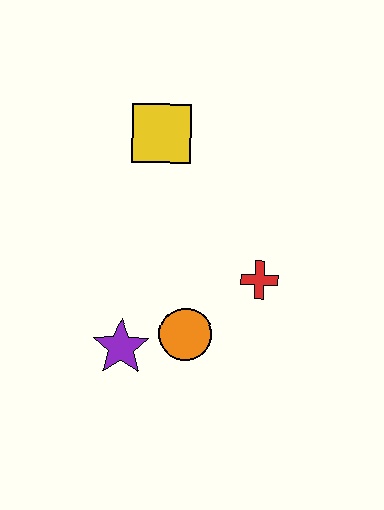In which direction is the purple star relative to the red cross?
The purple star is to the left of the red cross.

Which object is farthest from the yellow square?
The purple star is farthest from the yellow square.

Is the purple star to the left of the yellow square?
Yes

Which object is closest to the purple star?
The orange circle is closest to the purple star.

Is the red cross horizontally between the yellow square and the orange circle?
No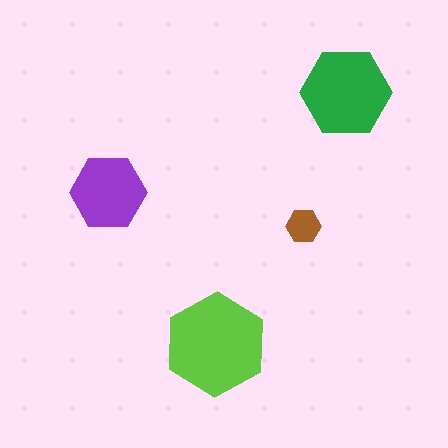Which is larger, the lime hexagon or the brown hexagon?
The lime one.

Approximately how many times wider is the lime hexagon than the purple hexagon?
About 1.5 times wider.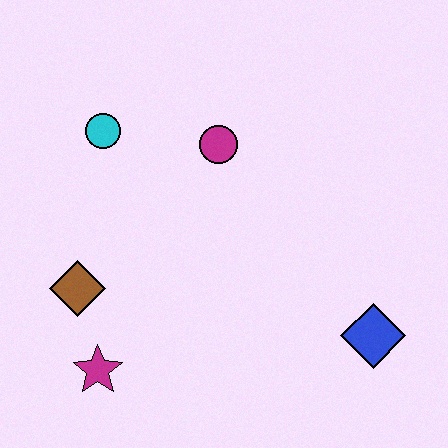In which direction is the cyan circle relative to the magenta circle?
The cyan circle is to the left of the magenta circle.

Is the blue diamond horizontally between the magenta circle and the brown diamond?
No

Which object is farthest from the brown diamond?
The blue diamond is farthest from the brown diamond.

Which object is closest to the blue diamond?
The magenta circle is closest to the blue diamond.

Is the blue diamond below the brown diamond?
Yes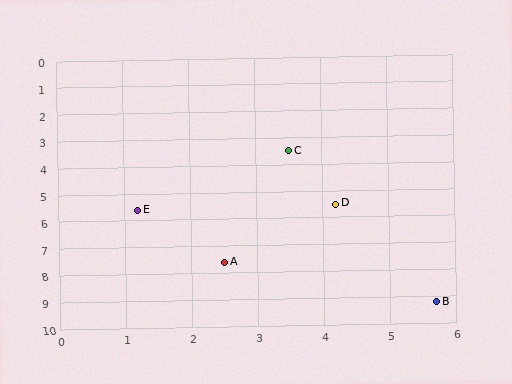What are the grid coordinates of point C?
Point C is at approximately (3.5, 3.5).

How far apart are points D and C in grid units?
Points D and C are about 2.1 grid units apart.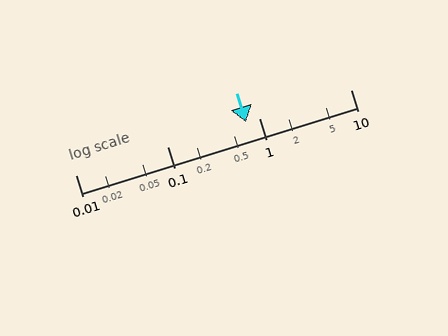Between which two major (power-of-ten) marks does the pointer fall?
The pointer is between 0.1 and 1.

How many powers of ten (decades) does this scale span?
The scale spans 3 decades, from 0.01 to 10.